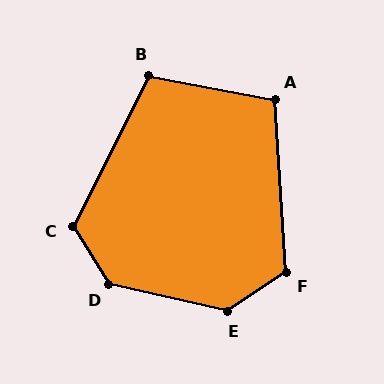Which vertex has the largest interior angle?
D, at approximately 135 degrees.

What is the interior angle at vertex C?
Approximately 121 degrees (obtuse).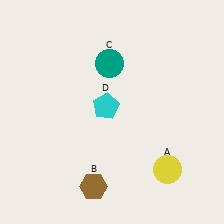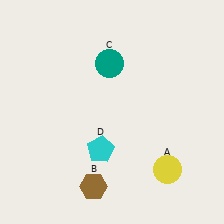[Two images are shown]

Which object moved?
The cyan pentagon (D) moved down.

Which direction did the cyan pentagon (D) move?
The cyan pentagon (D) moved down.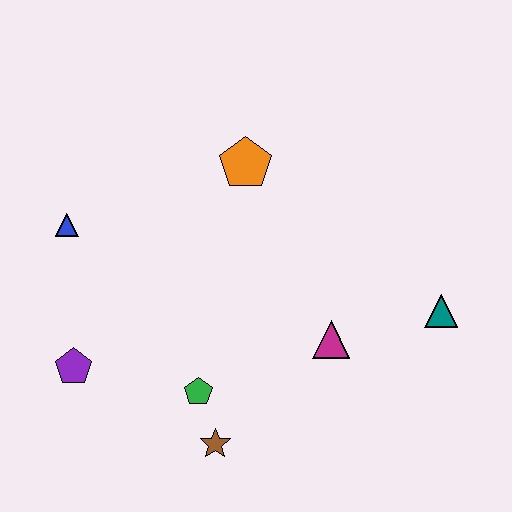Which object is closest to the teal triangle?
The magenta triangle is closest to the teal triangle.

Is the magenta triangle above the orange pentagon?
No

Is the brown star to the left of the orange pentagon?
Yes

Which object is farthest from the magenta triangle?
The blue triangle is farthest from the magenta triangle.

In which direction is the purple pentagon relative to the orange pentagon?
The purple pentagon is below the orange pentagon.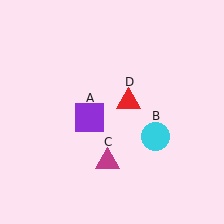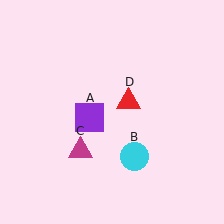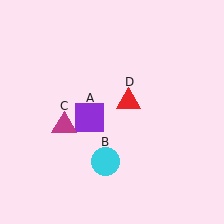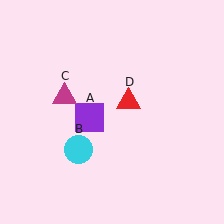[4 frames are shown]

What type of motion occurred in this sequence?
The cyan circle (object B), magenta triangle (object C) rotated clockwise around the center of the scene.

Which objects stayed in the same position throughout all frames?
Purple square (object A) and red triangle (object D) remained stationary.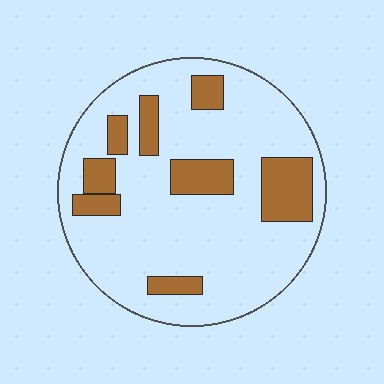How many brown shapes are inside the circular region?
8.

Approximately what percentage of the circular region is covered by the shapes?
Approximately 20%.